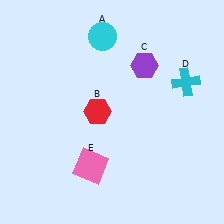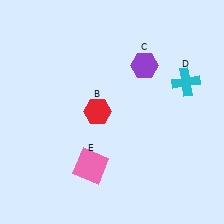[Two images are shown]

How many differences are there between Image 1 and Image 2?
There is 1 difference between the two images.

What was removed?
The cyan circle (A) was removed in Image 2.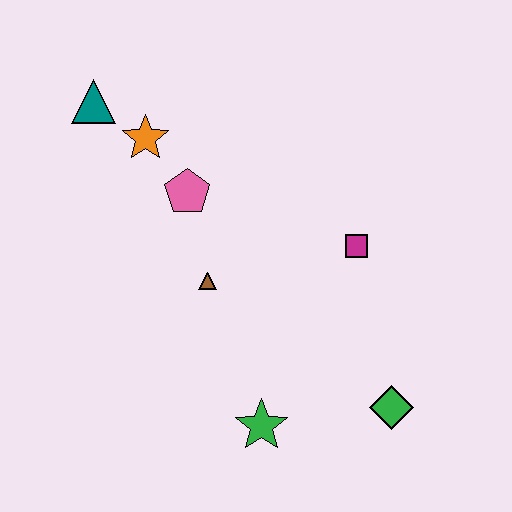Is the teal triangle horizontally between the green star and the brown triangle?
No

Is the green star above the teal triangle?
No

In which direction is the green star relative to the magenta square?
The green star is below the magenta square.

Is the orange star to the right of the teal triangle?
Yes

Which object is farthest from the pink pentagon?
The green diamond is farthest from the pink pentagon.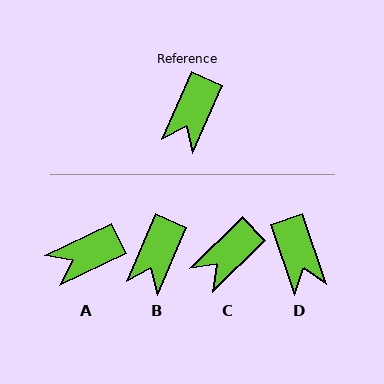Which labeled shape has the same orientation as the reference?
B.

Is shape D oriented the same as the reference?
No, it is off by about 42 degrees.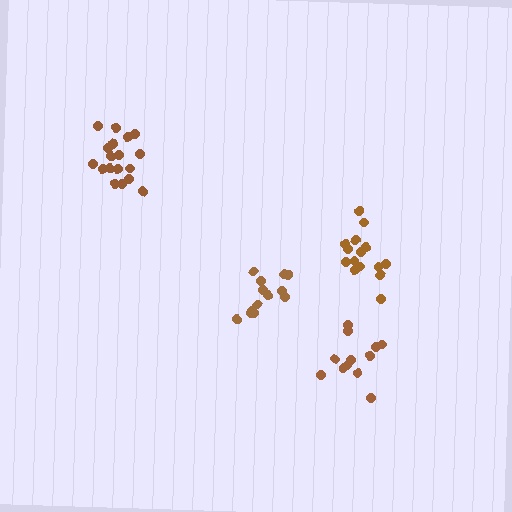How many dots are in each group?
Group 1: 18 dots, Group 2: 13 dots, Group 3: 12 dots, Group 4: 15 dots (58 total).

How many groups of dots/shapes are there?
There are 4 groups.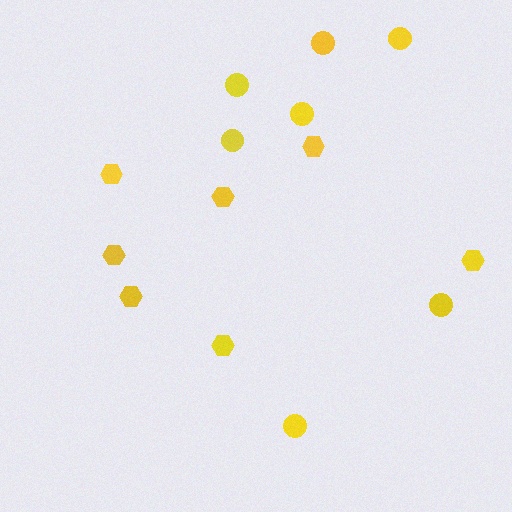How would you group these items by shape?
There are 2 groups: one group of circles (7) and one group of hexagons (7).